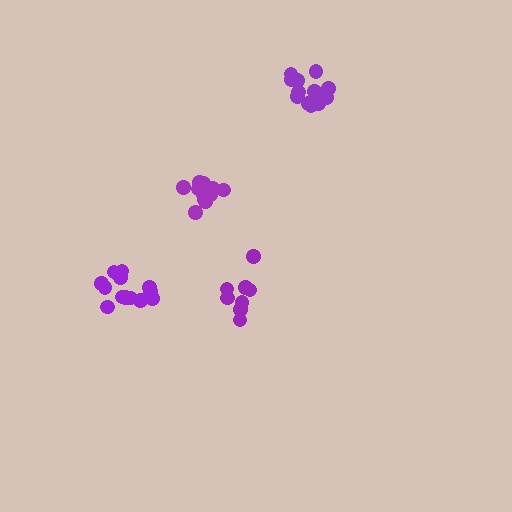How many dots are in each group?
Group 1: 13 dots, Group 2: 8 dots, Group 3: 12 dots, Group 4: 14 dots (47 total).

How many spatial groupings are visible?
There are 4 spatial groupings.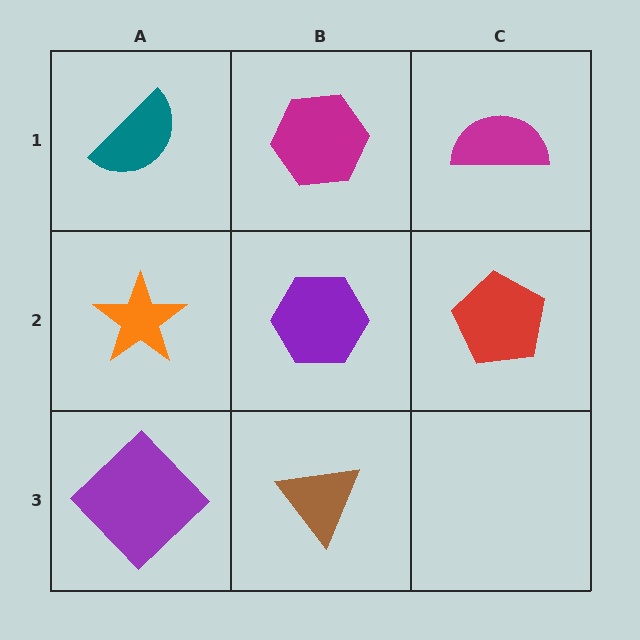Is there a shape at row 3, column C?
No, that cell is empty.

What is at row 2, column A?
An orange star.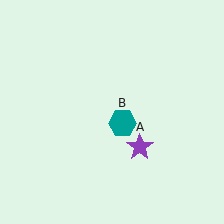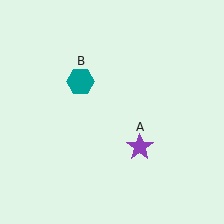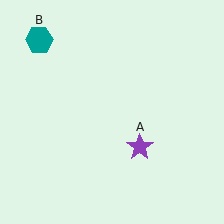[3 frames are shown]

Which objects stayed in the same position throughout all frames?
Purple star (object A) remained stationary.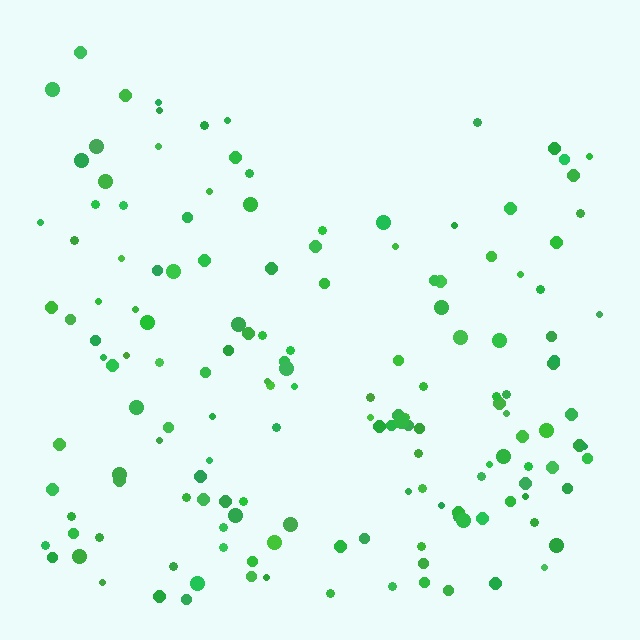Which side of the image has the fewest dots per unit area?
The top.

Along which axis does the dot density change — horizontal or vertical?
Vertical.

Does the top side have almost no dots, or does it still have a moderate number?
Still a moderate number, just noticeably fewer than the bottom.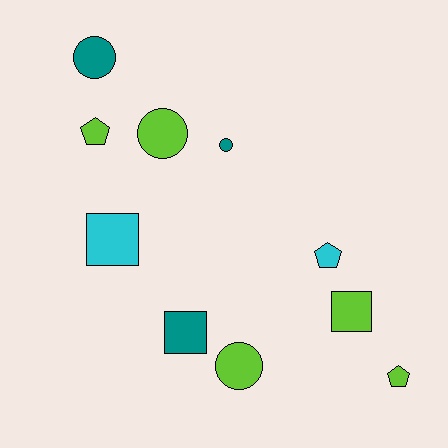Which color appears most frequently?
Lime, with 5 objects.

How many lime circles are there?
There are 2 lime circles.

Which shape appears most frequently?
Circle, with 4 objects.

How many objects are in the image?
There are 10 objects.